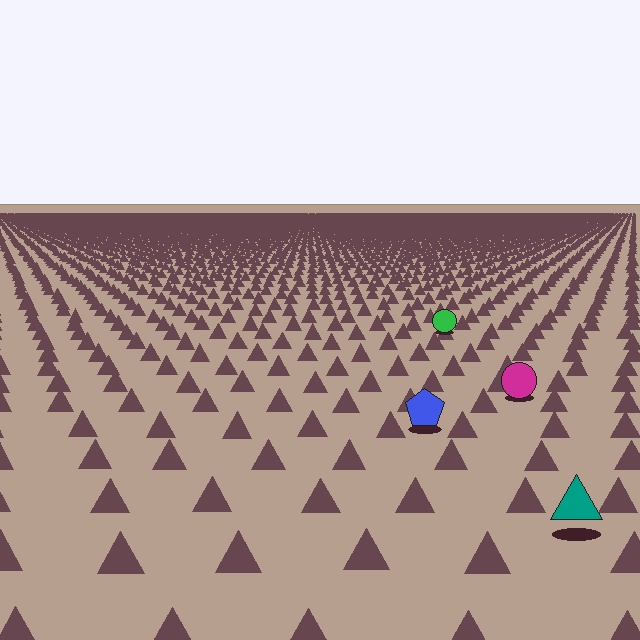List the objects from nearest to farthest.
From nearest to farthest: the teal triangle, the blue pentagon, the magenta circle, the green circle.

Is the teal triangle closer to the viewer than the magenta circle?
Yes. The teal triangle is closer — you can tell from the texture gradient: the ground texture is coarser near it.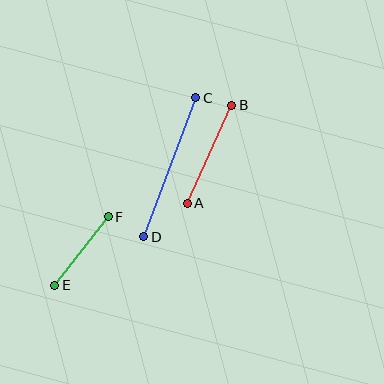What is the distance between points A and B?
The distance is approximately 108 pixels.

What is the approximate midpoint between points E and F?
The midpoint is at approximately (81, 251) pixels.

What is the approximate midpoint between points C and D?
The midpoint is at approximately (170, 167) pixels.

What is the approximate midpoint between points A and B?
The midpoint is at approximately (210, 154) pixels.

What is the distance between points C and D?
The distance is approximately 148 pixels.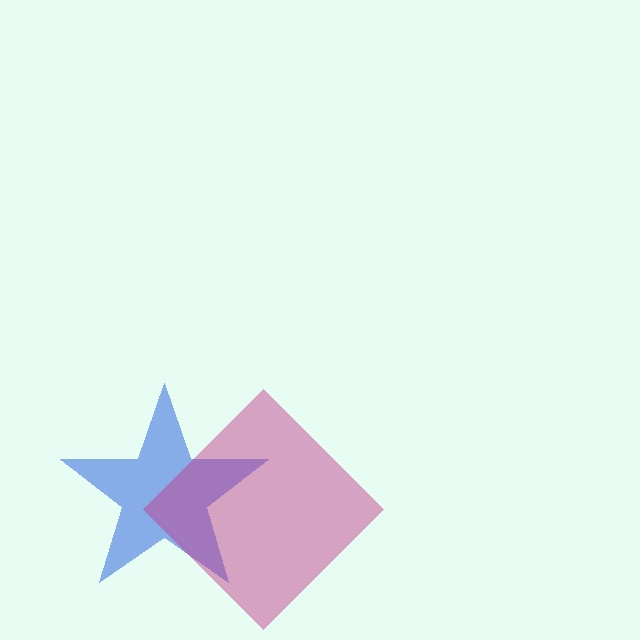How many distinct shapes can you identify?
There are 2 distinct shapes: a blue star, a magenta diamond.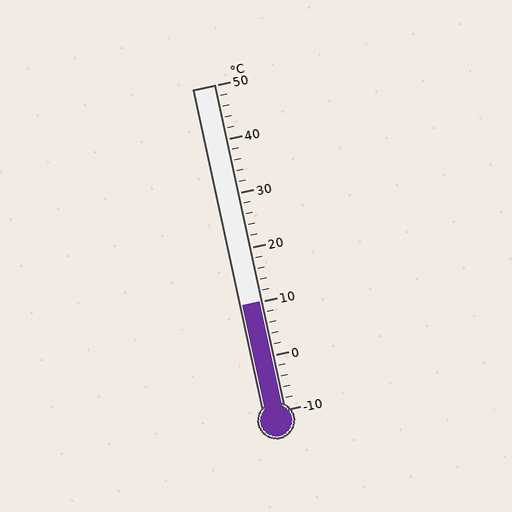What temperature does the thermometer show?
The thermometer shows approximately 10°C.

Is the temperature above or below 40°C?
The temperature is below 40°C.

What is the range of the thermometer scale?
The thermometer scale ranges from -10°C to 50°C.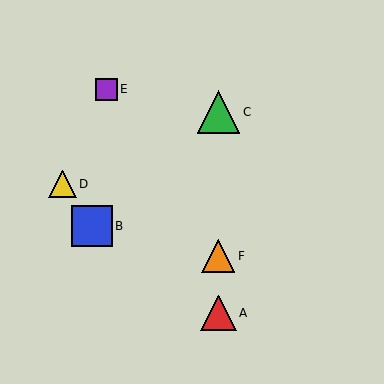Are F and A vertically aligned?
Yes, both are at x≈218.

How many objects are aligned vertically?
3 objects (A, C, F) are aligned vertically.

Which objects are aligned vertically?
Objects A, C, F are aligned vertically.